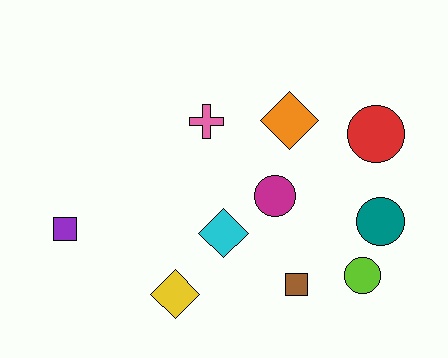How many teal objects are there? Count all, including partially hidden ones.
There is 1 teal object.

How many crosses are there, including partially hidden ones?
There is 1 cross.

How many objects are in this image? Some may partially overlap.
There are 10 objects.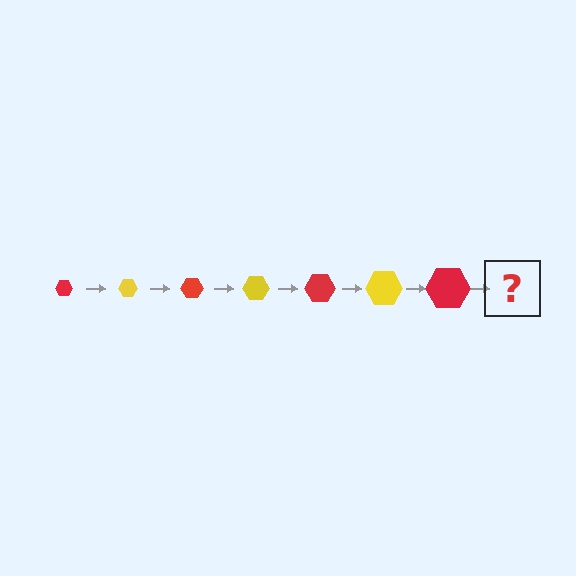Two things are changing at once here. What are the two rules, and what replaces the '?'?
The two rules are that the hexagon grows larger each step and the color cycles through red and yellow. The '?' should be a yellow hexagon, larger than the previous one.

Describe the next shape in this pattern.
It should be a yellow hexagon, larger than the previous one.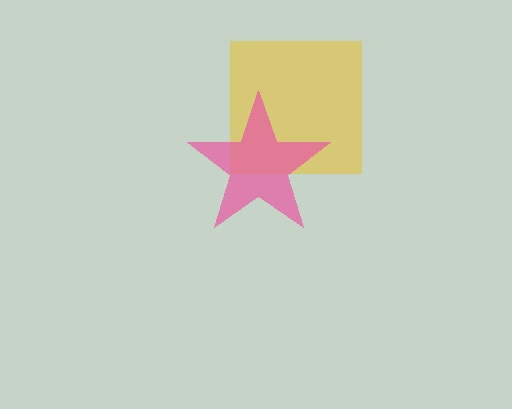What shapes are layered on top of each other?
The layered shapes are: a yellow square, a pink star.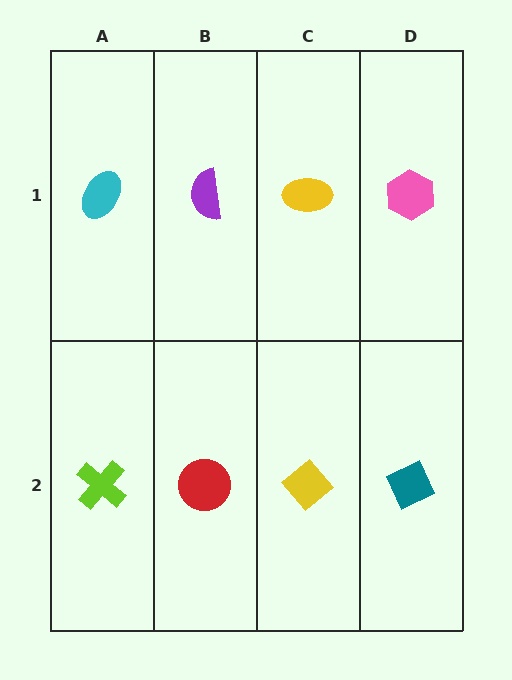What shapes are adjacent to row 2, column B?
A purple semicircle (row 1, column B), a lime cross (row 2, column A), a yellow diamond (row 2, column C).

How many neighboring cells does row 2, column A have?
2.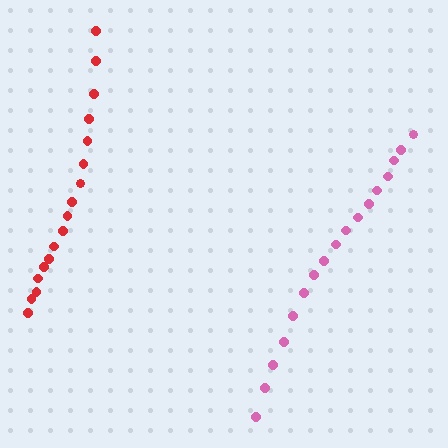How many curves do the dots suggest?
There are 2 distinct paths.